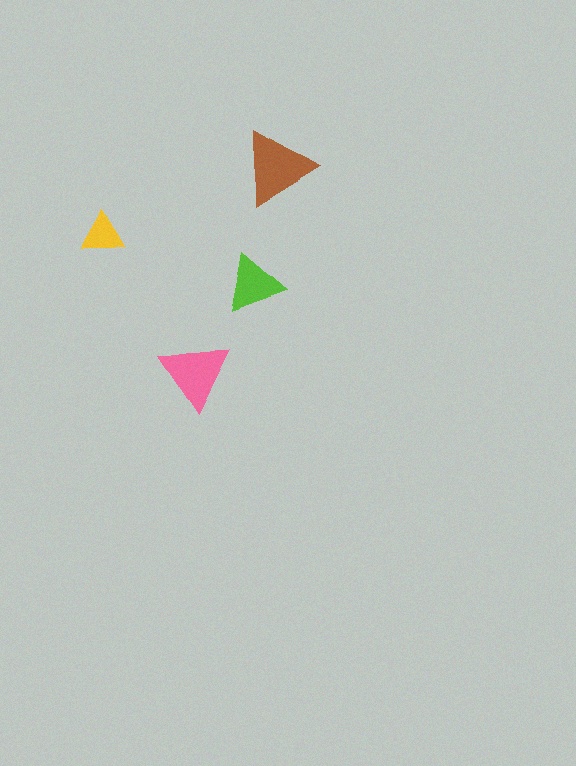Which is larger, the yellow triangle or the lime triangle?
The lime one.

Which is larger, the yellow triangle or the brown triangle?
The brown one.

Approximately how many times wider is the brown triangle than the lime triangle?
About 1.5 times wider.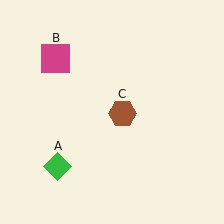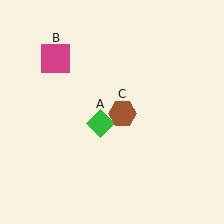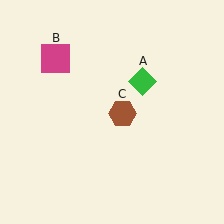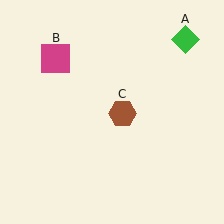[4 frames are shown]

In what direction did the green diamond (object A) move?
The green diamond (object A) moved up and to the right.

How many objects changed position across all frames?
1 object changed position: green diamond (object A).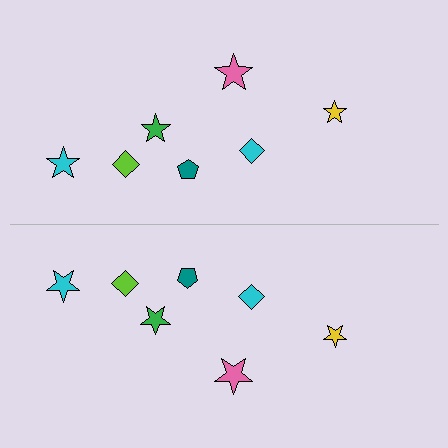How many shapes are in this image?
There are 14 shapes in this image.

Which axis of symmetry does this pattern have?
The pattern has a horizontal axis of symmetry running through the center of the image.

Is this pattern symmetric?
Yes, this pattern has bilateral (reflection) symmetry.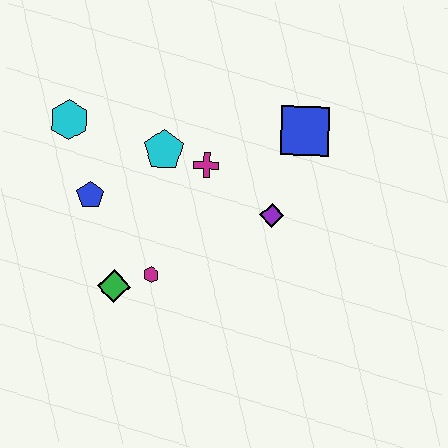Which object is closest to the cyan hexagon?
The blue pentagon is closest to the cyan hexagon.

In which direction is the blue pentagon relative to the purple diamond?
The blue pentagon is to the left of the purple diamond.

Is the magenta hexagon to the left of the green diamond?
No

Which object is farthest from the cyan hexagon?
The blue square is farthest from the cyan hexagon.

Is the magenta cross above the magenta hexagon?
Yes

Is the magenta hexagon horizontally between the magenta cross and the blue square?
No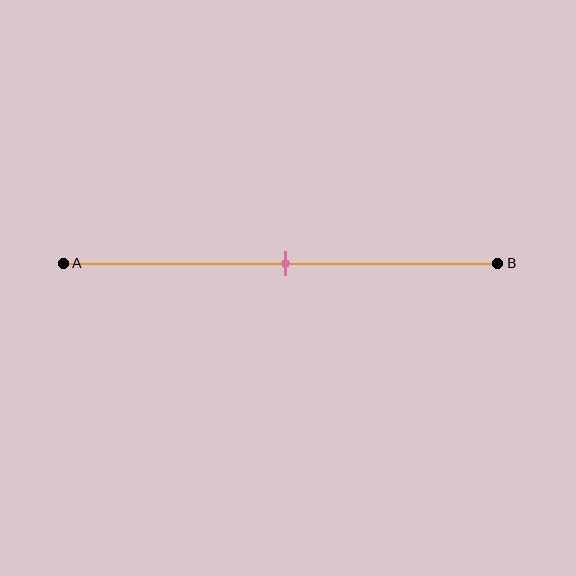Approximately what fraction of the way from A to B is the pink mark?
The pink mark is approximately 50% of the way from A to B.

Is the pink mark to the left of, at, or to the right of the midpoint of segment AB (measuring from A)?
The pink mark is approximately at the midpoint of segment AB.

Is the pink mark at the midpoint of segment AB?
Yes, the mark is approximately at the midpoint.